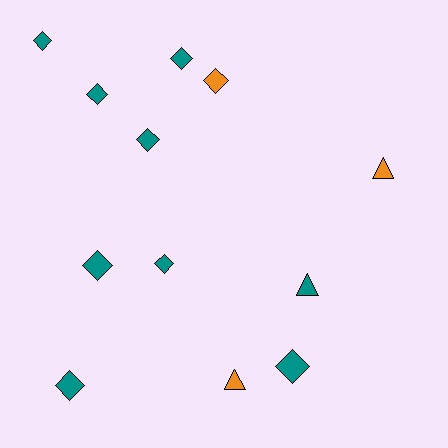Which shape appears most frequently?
Diamond, with 9 objects.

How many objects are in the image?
There are 12 objects.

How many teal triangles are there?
There is 1 teal triangle.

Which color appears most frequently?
Teal, with 9 objects.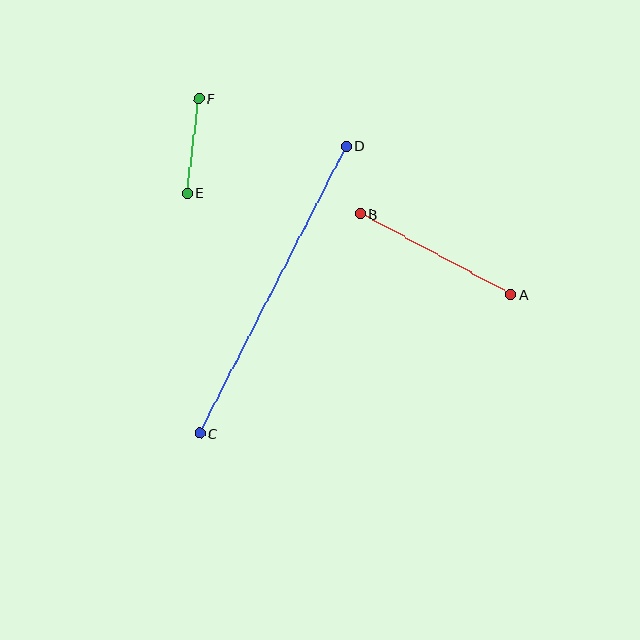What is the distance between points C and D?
The distance is approximately 322 pixels.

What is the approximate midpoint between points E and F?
The midpoint is at approximately (193, 146) pixels.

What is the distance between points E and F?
The distance is approximately 96 pixels.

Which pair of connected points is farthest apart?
Points C and D are farthest apart.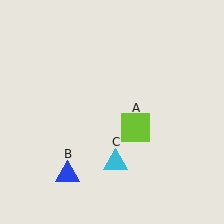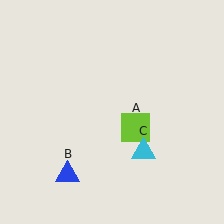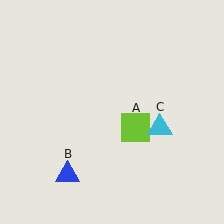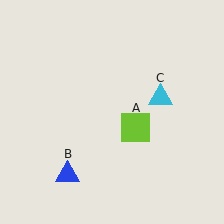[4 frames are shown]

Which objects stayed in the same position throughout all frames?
Lime square (object A) and blue triangle (object B) remained stationary.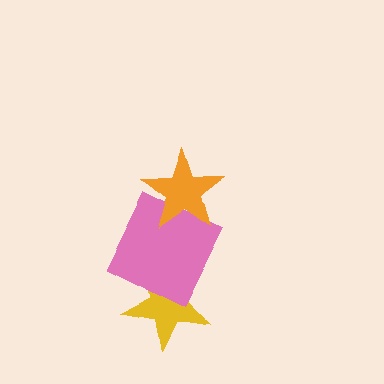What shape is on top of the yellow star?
The pink square is on top of the yellow star.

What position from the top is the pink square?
The pink square is 2nd from the top.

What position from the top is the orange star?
The orange star is 1st from the top.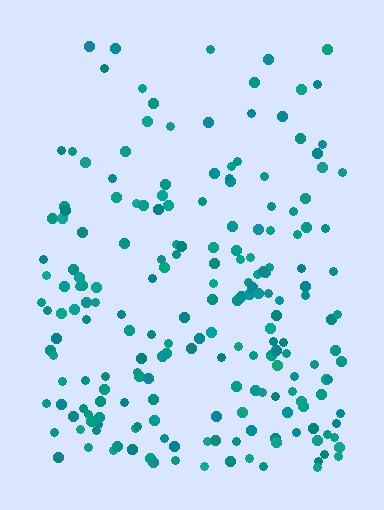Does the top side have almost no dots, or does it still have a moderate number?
Still a moderate number, just noticeably fewer than the bottom.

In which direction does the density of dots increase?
From top to bottom, with the bottom side densest.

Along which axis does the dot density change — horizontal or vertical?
Vertical.